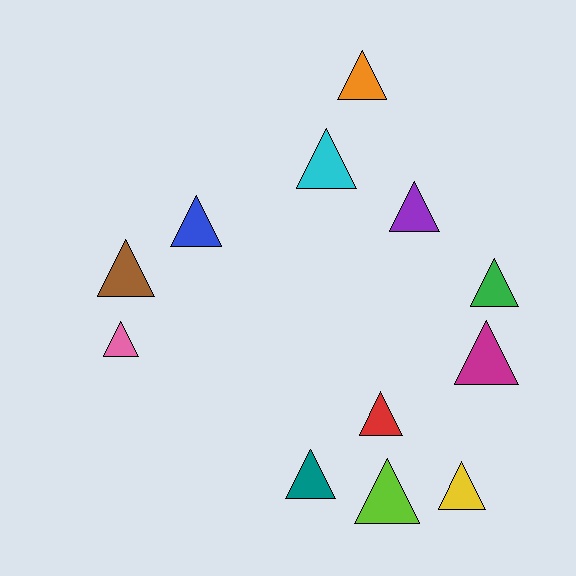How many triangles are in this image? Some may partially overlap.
There are 12 triangles.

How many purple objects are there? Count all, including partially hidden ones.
There is 1 purple object.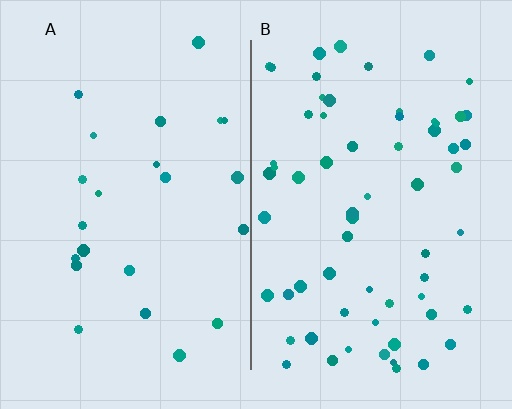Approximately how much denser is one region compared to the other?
Approximately 2.7× — region B over region A.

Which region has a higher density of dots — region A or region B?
B (the right).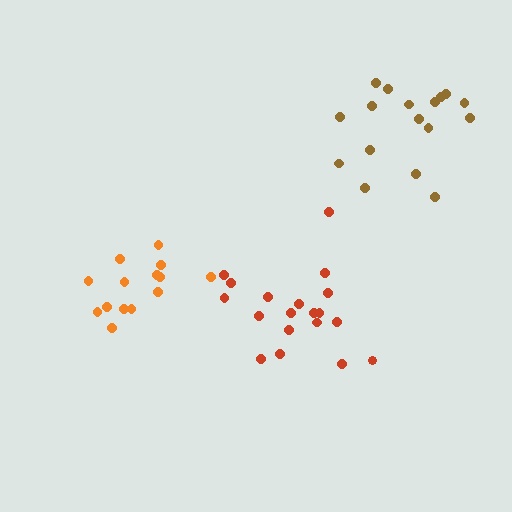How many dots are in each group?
Group 1: 19 dots, Group 2: 14 dots, Group 3: 17 dots (50 total).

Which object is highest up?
The brown cluster is topmost.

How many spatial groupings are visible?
There are 3 spatial groupings.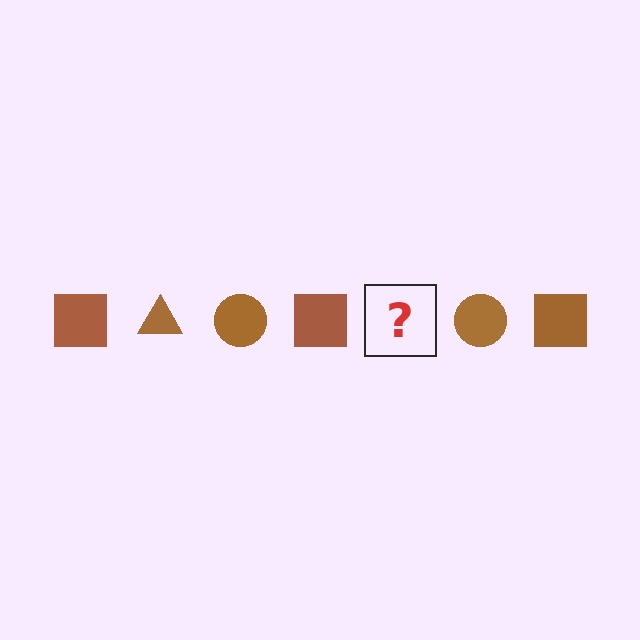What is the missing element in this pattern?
The missing element is a brown triangle.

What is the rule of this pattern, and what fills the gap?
The rule is that the pattern cycles through square, triangle, circle shapes in brown. The gap should be filled with a brown triangle.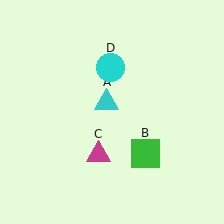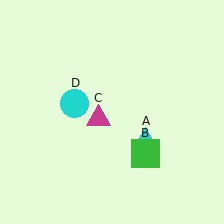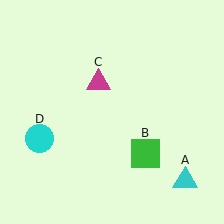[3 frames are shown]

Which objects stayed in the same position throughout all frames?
Green square (object B) remained stationary.